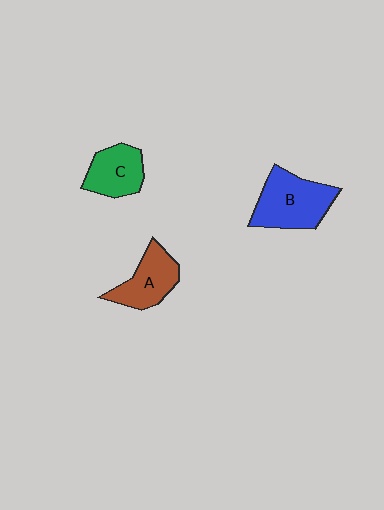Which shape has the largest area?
Shape B (blue).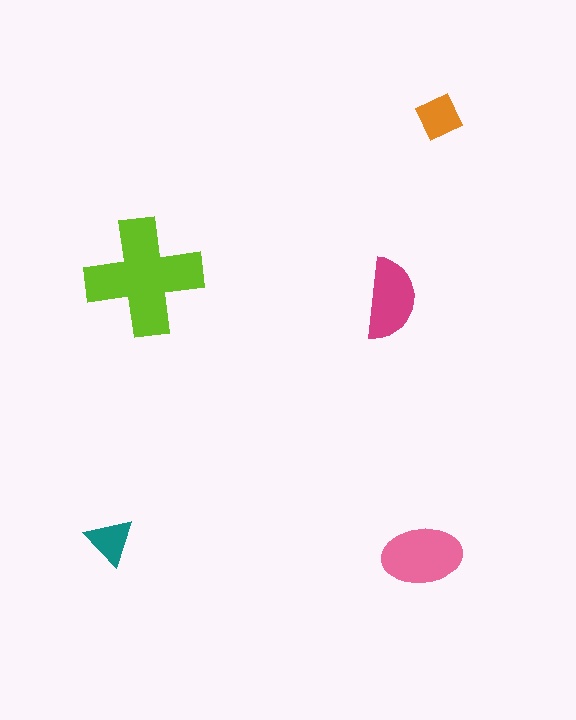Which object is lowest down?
The pink ellipse is bottommost.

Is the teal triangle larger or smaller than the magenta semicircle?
Smaller.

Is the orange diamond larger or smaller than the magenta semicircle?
Smaller.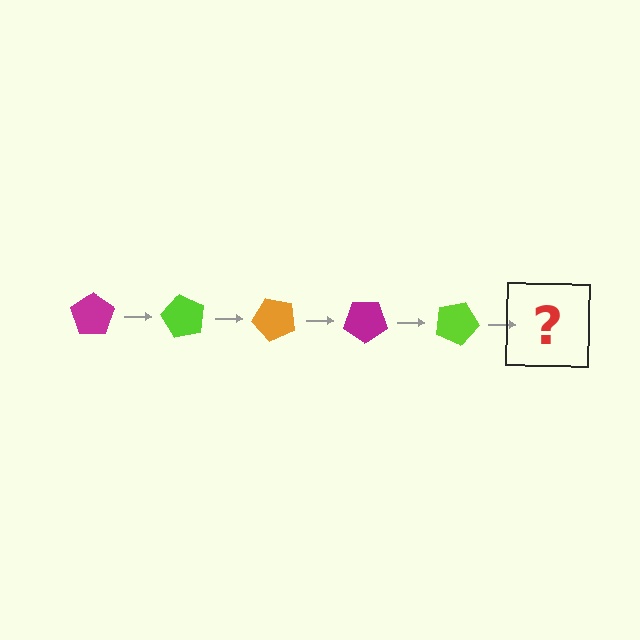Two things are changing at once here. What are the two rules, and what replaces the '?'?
The two rules are that it rotates 60 degrees each step and the color cycles through magenta, lime, and orange. The '?' should be an orange pentagon, rotated 300 degrees from the start.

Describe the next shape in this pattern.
It should be an orange pentagon, rotated 300 degrees from the start.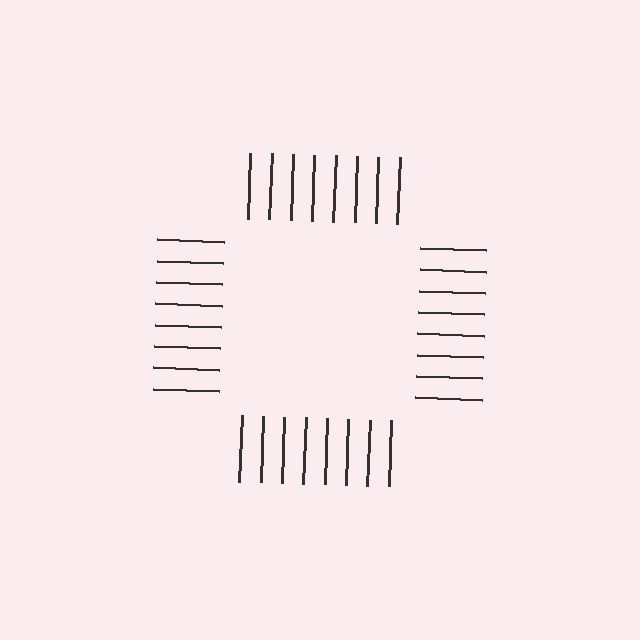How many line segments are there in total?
32 — 8 along each of the 4 edges.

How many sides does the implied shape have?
4 sides — the line-ends trace a square.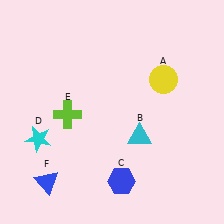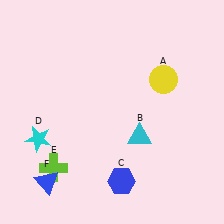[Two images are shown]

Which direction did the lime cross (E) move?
The lime cross (E) moved down.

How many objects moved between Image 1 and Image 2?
1 object moved between the two images.